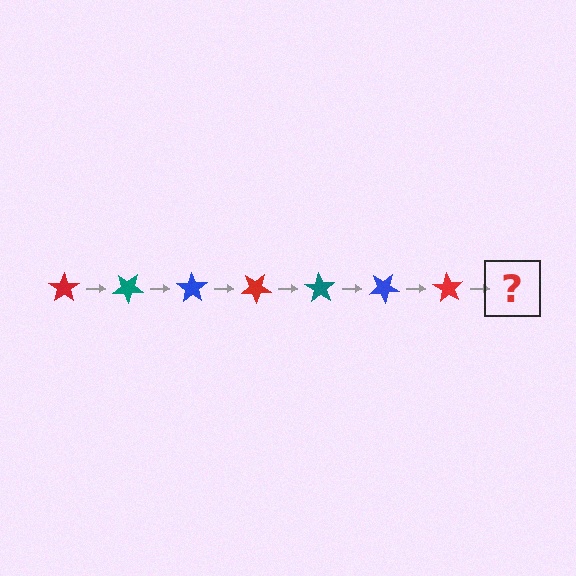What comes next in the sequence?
The next element should be a teal star, rotated 245 degrees from the start.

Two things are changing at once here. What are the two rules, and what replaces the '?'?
The two rules are that it rotates 35 degrees each step and the color cycles through red, teal, and blue. The '?' should be a teal star, rotated 245 degrees from the start.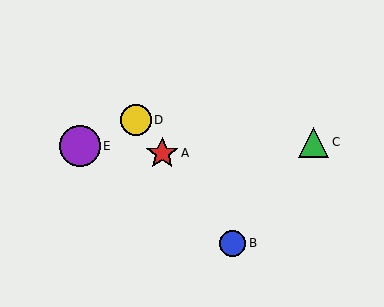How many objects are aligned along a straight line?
3 objects (A, B, D) are aligned along a straight line.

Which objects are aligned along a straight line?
Objects A, B, D are aligned along a straight line.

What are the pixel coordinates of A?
Object A is at (162, 153).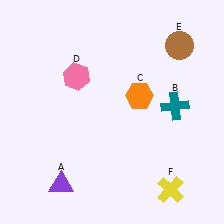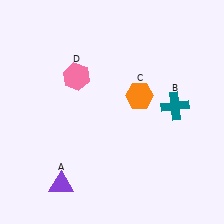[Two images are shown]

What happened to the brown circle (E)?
The brown circle (E) was removed in Image 2. It was in the top-right area of Image 1.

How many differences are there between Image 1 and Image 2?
There are 2 differences between the two images.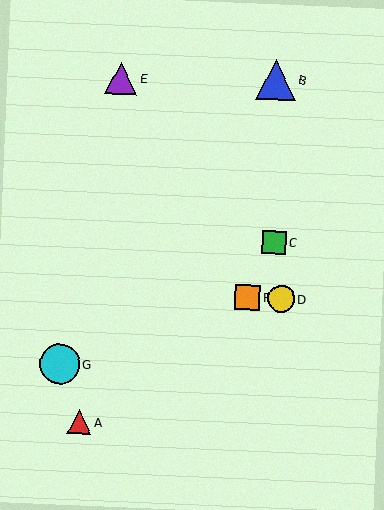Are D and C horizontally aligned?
No, D is at y≈299 and C is at y≈243.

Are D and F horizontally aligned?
Yes, both are at y≈299.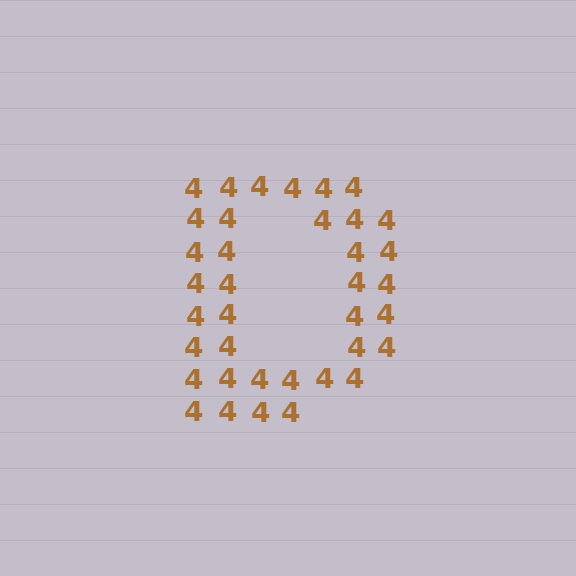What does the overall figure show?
The overall figure shows the letter D.